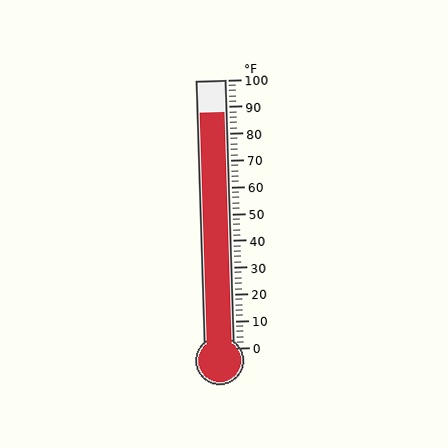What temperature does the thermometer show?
The thermometer shows approximately 88°F.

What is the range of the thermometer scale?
The thermometer scale ranges from 0°F to 100°F.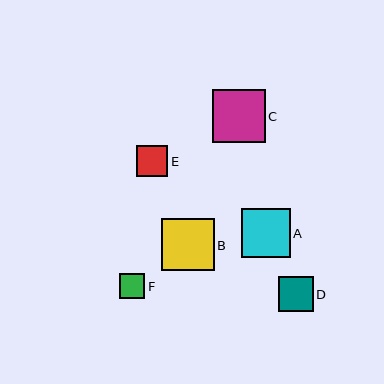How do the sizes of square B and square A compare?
Square B and square A are approximately the same size.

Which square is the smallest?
Square F is the smallest with a size of approximately 25 pixels.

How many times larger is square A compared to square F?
Square A is approximately 2.0 times the size of square F.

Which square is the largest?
Square C is the largest with a size of approximately 53 pixels.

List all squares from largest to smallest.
From largest to smallest: C, B, A, D, E, F.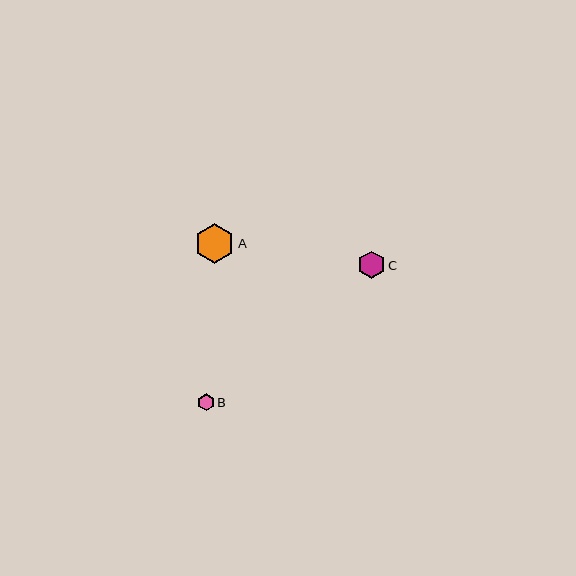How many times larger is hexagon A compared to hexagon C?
Hexagon A is approximately 1.4 times the size of hexagon C.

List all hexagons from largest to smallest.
From largest to smallest: A, C, B.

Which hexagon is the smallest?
Hexagon B is the smallest with a size of approximately 17 pixels.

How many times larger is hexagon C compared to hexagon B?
Hexagon C is approximately 1.7 times the size of hexagon B.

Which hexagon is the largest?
Hexagon A is the largest with a size of approximately 40 pixels.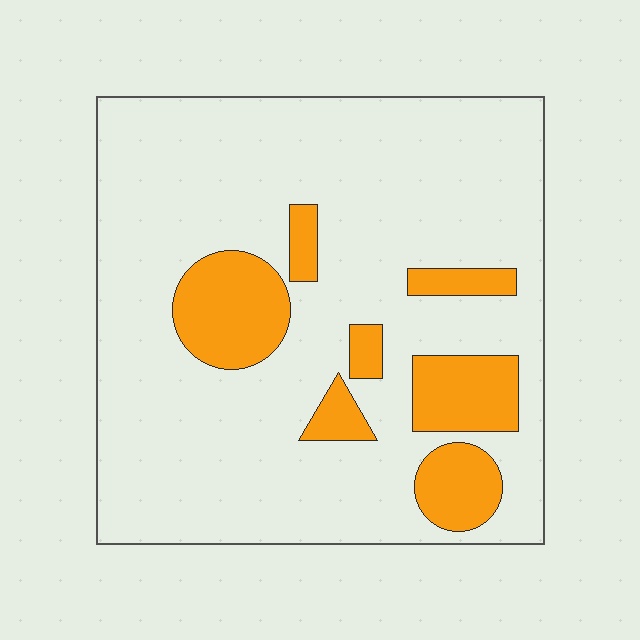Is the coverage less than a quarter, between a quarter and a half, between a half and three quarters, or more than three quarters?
Less than a quarter.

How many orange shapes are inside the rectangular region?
7.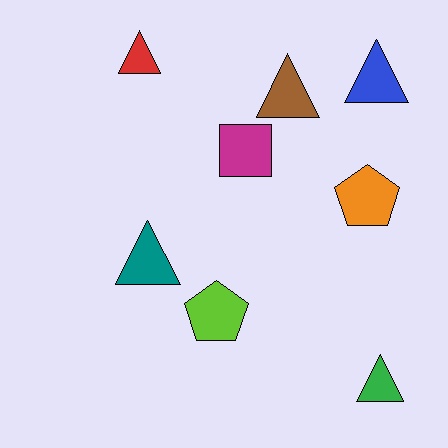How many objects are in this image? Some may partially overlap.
There are 8 objects.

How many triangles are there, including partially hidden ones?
There are 5 triangles.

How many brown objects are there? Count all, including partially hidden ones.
There is 1 brown object.